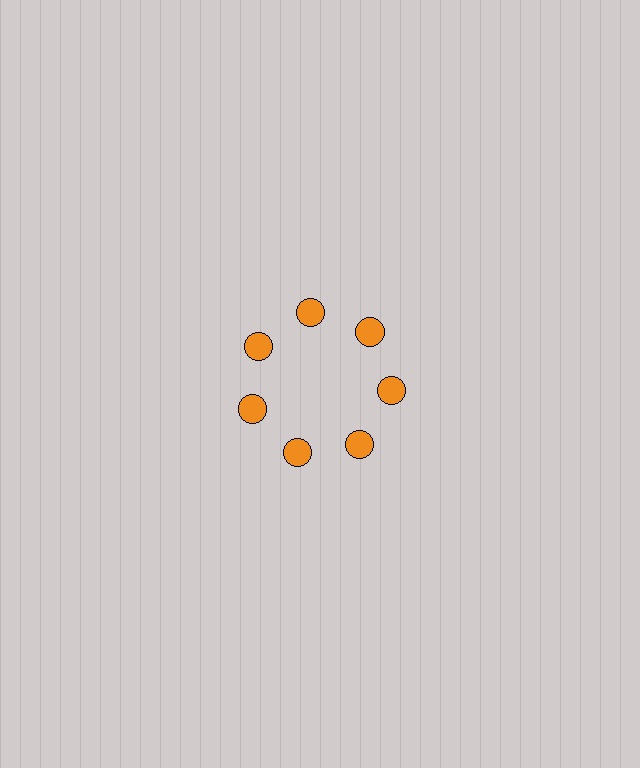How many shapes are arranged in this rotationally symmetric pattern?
There are 7 shapes, arranged in 7 groups of 1.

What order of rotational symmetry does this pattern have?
This pattern has 7-fold rotational symmetry.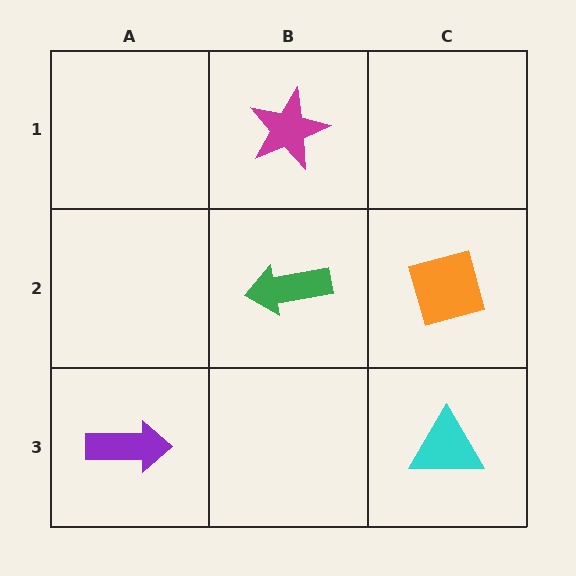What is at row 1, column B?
A magenta star.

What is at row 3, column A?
A purple arrow.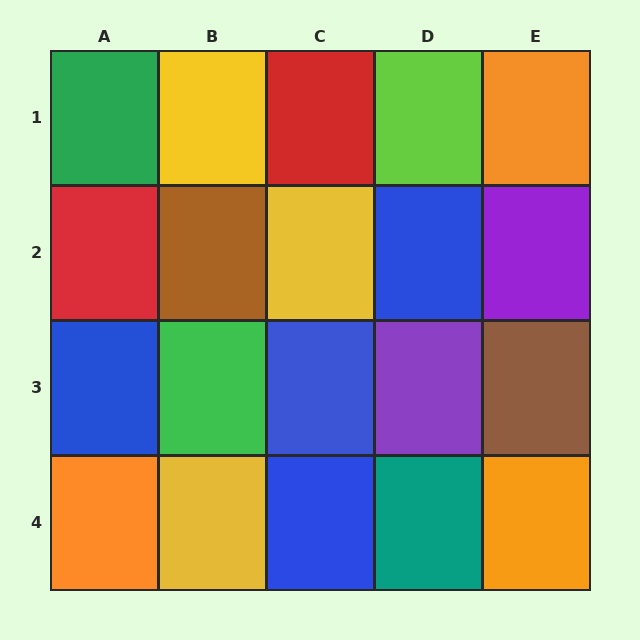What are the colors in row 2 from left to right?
Red, brown, yellow, blue, purple.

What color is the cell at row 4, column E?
Orange.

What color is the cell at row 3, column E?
Brown.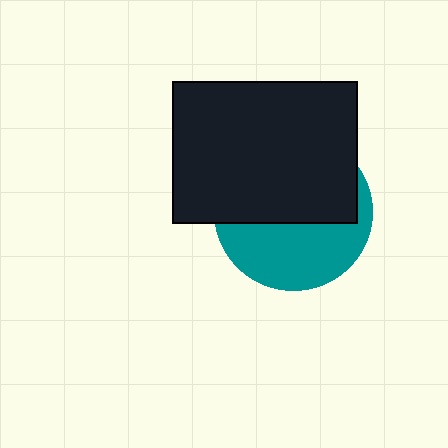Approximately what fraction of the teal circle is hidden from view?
Roughly 56% of the teal circle is hidden behind the black rectangle.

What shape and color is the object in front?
The object in front is a black rectangle.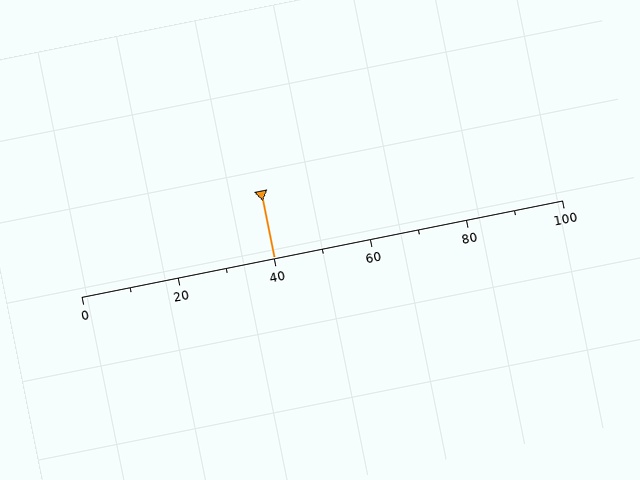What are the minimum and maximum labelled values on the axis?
The axis runs from 0 to 100.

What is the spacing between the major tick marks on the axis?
The major ticks are spaced 20 apart.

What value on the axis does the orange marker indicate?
The marker indicates approximately 40.